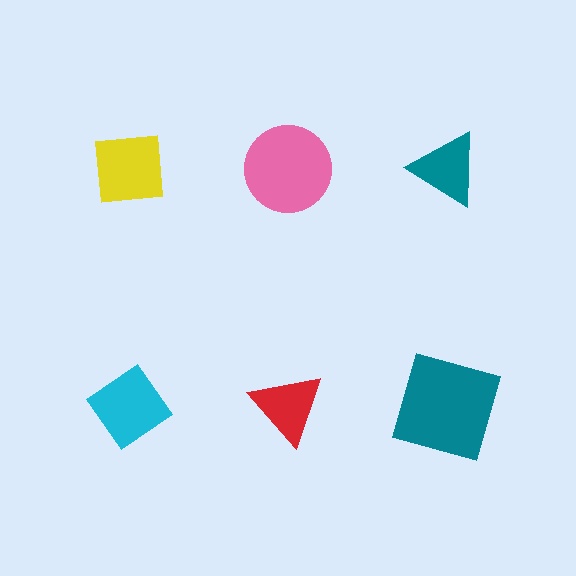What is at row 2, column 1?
A cyan diamond.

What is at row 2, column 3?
A teal square.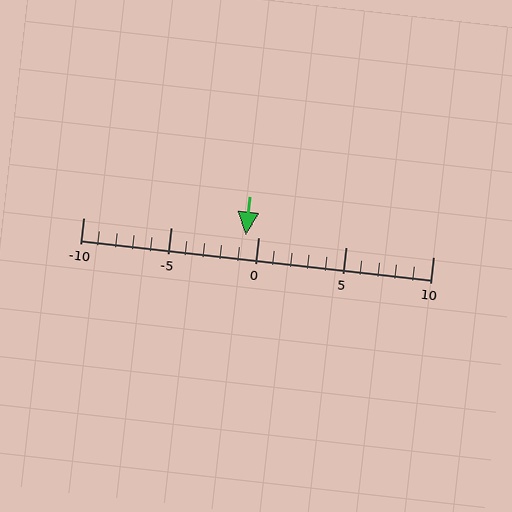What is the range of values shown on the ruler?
The ruler shows values from -10 to 10.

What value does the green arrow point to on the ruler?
The green arrow points to approximately -1.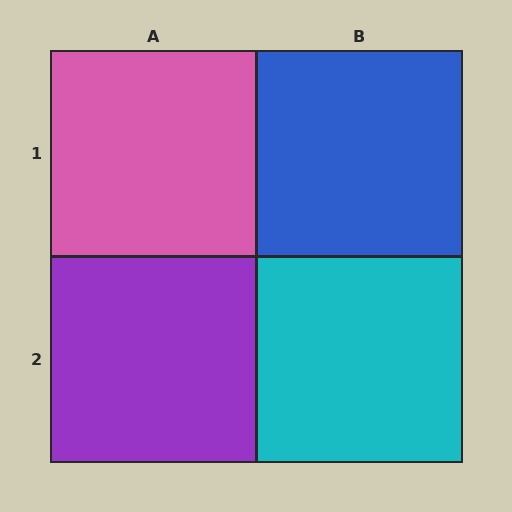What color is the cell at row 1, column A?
Pink.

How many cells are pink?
1 cell is pink.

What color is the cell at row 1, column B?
Blue.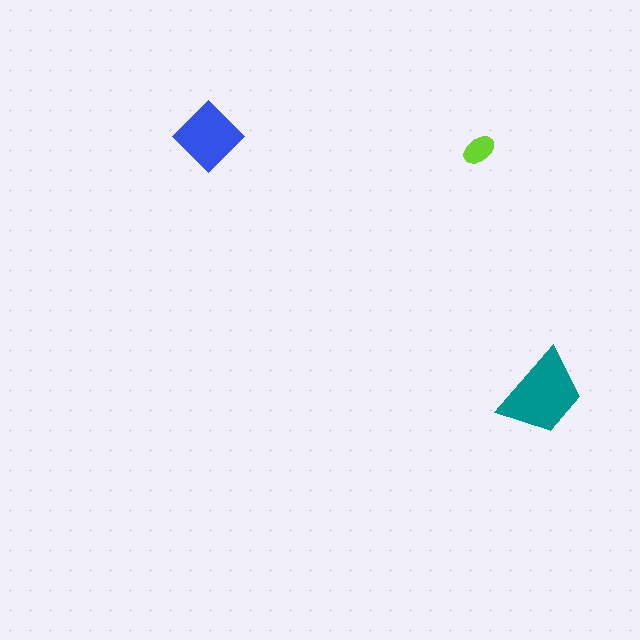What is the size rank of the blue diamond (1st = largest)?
2nd.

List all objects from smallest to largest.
The lime ellipse, the blue diamond, the teal trapezoid.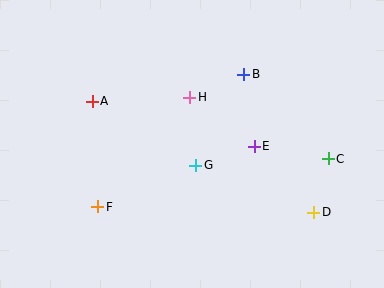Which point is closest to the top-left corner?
Point A is closest to the top-left corner.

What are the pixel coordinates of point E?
Point E is at (254, 146).